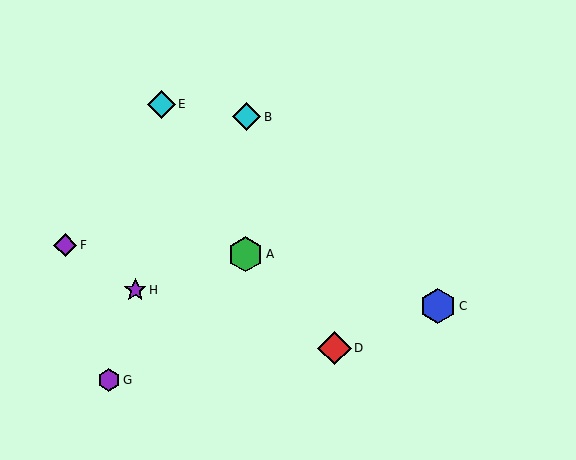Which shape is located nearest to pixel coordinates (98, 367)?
The purple hexagon (labeled G) at (109, 380) is nearest to that location.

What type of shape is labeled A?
Shape A is a green hexagon.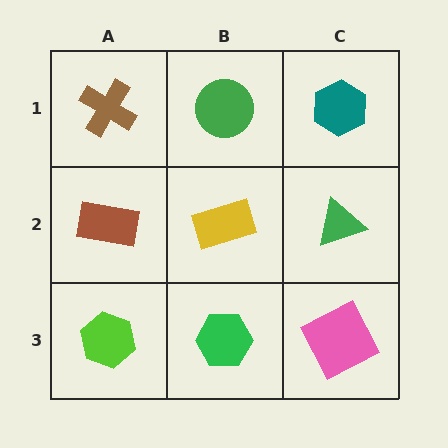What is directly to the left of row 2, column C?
A yellow rectangle.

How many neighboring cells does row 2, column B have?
4.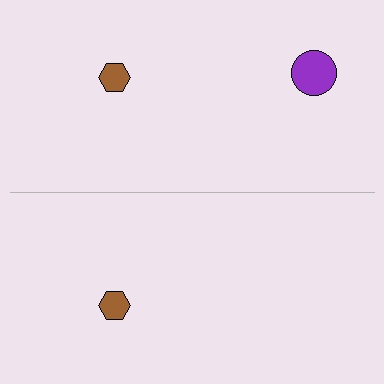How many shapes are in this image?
There are 3 shapes in this image.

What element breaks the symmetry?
A purple circle is missing from the bottom side.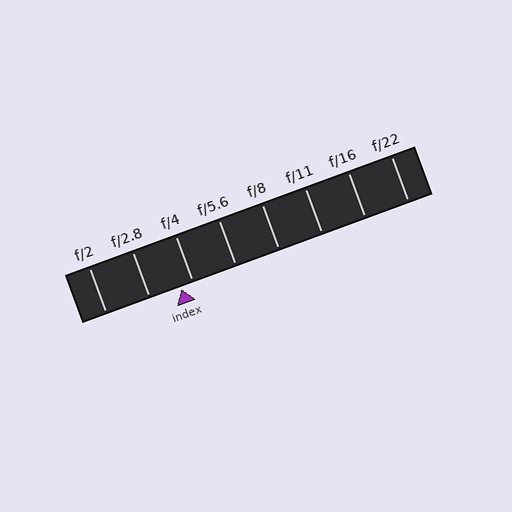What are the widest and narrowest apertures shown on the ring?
The widest aperture shown is f/2 and the narrowest is f/22.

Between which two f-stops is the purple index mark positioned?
The index mark is between f/2.8 and f/4.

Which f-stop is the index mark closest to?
The index mark is closest to f/4.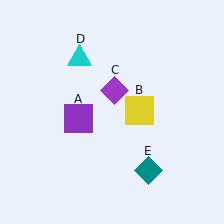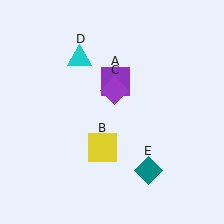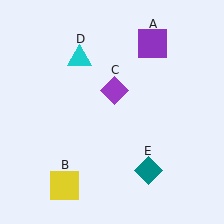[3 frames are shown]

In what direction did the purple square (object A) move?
The purple square (object A) moved up and to the right.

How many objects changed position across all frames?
2 objects changed position: purple square (object A), yellow square (object B).